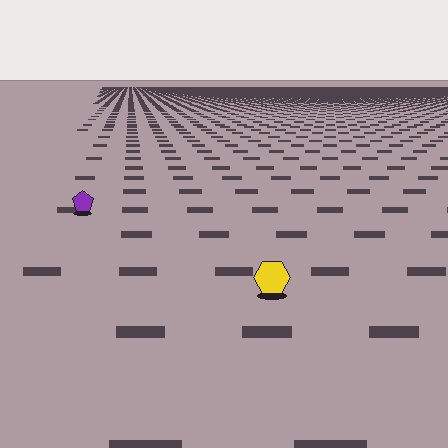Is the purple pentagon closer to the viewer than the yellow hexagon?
No. The yellow hexagon is closer — you can tell from the texture gradient: the ground texture is coarser near it.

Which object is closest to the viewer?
The yellow hexagon is closest. The texture marks near it are larger and more spread out.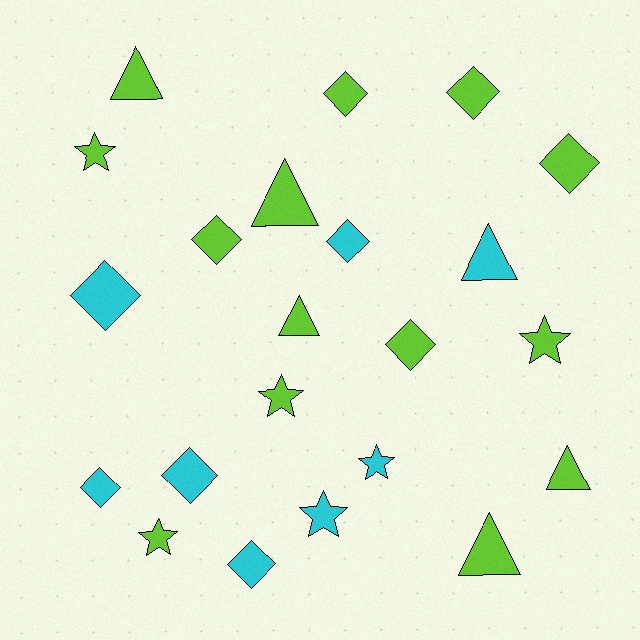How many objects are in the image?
There are 22 objects.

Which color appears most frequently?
Lime, with 14 objects.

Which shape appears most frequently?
Diamond, with 10 objects.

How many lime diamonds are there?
There are 5 lime diamonds.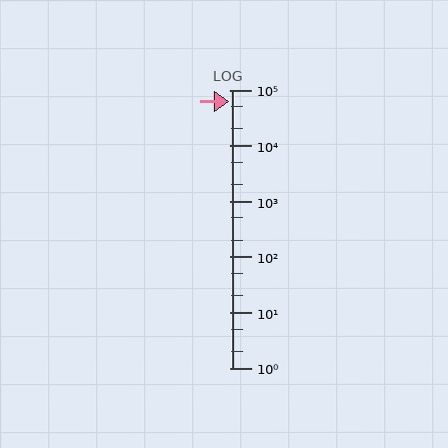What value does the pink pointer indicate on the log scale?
The pointer indicates approximately 63000.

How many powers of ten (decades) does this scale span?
The scale spans 5 decades, from 1 to 100000.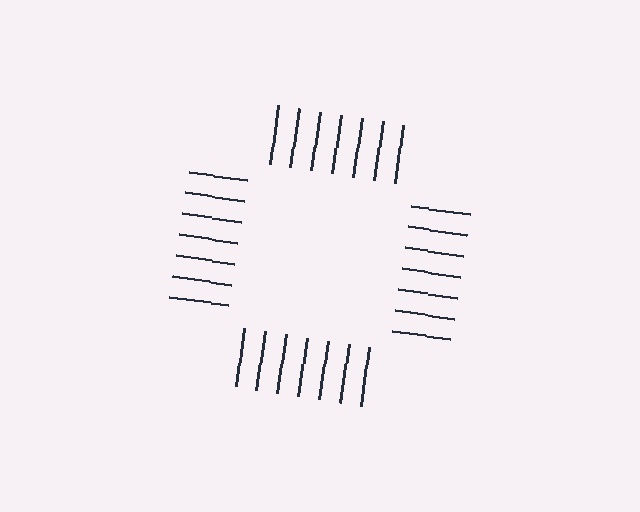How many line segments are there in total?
28 — 7 along each of the 4 edges.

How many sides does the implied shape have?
4 sides — the line-ends trace a square.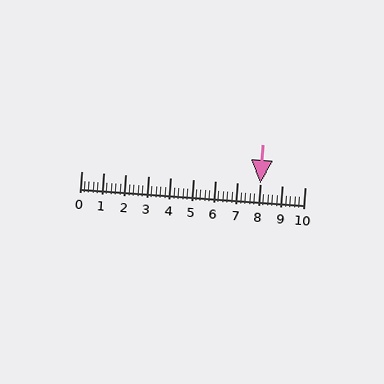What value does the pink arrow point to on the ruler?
The pink arrow points to approximately 8.0.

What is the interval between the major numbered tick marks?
The major tick marks are spaced 1 units apart.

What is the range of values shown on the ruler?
The ruler shows values from 0 to 10.